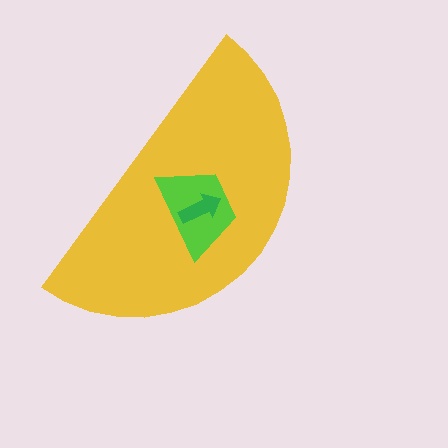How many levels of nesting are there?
3.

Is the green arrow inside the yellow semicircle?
Yes.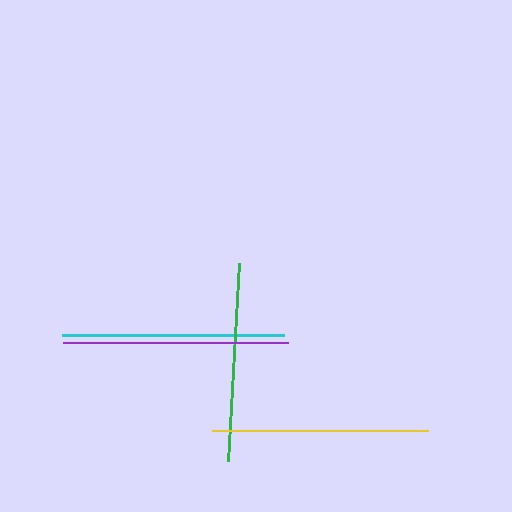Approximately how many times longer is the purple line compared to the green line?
The purple line is approximately 1.1 times the length of the green line.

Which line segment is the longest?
The purple line is the longest at approximately 224 pixels.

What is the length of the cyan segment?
The cyan segment is approximately 222 pixels long.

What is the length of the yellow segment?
The yellow segment is approximately 216 pixels long.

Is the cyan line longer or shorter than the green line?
The cyan line is longer than the green line.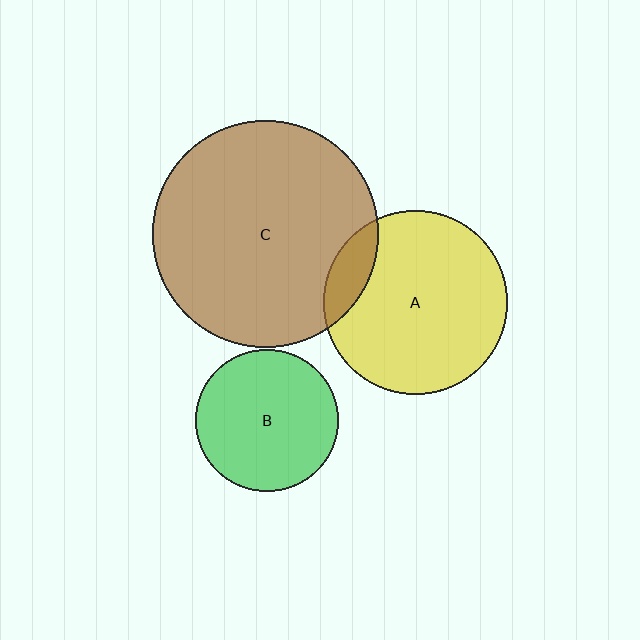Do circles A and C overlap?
Yes.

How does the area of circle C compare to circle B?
Approximately 2.5 times.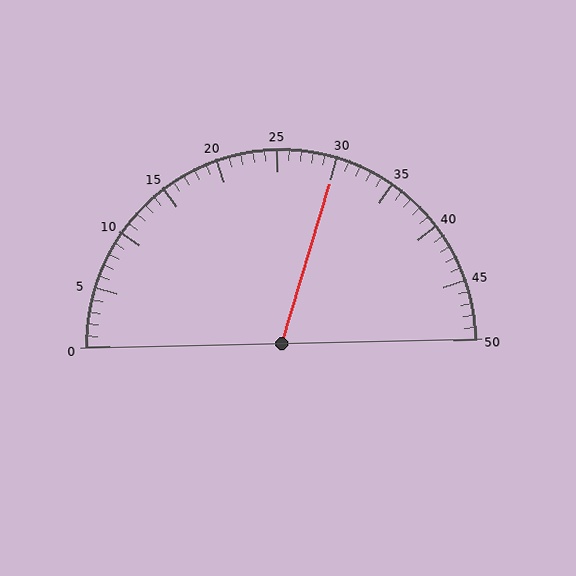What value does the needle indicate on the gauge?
The needle indicates approximately 30.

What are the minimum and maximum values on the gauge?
The gauge ranges from 0 to 50.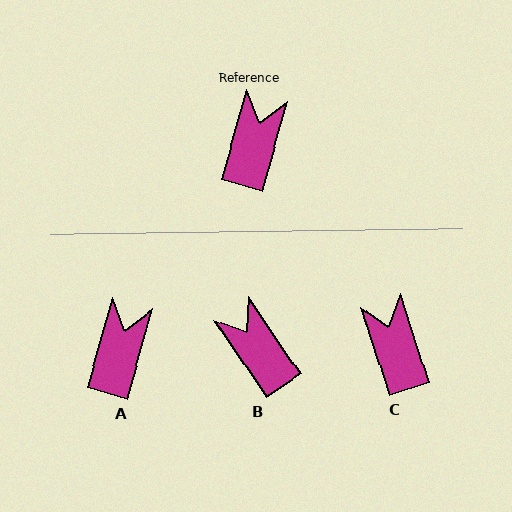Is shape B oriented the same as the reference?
No, it is off by about 50 degrees.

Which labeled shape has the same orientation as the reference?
A.